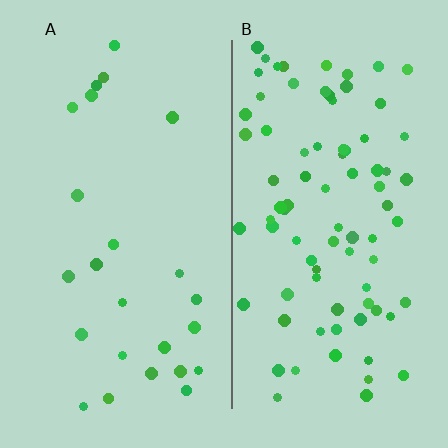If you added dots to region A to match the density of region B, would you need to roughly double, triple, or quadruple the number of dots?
Approximately triple.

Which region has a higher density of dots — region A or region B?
B (the right).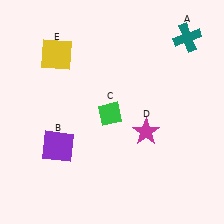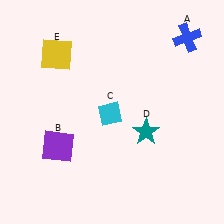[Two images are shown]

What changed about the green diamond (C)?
In Image 1, C is green. In Image 2, it changed to cyan.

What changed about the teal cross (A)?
In Image 1, A is teal. In Image 2, it changed to blue.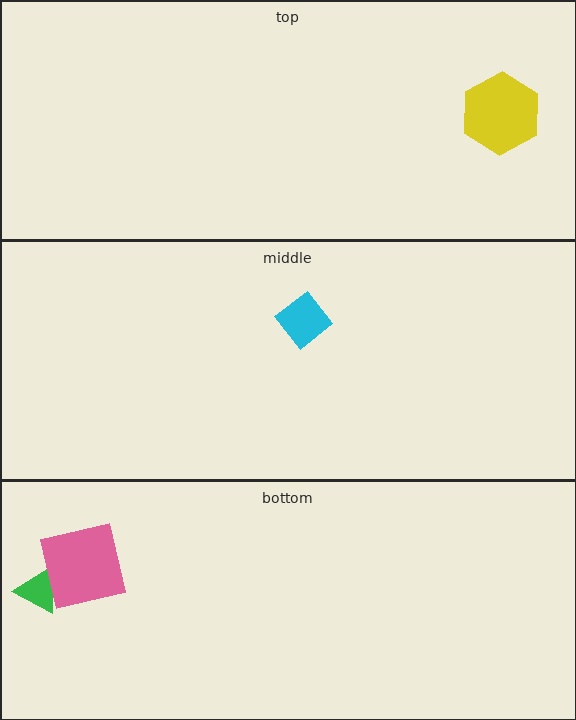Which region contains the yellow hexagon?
The top region.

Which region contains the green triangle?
The bottom region.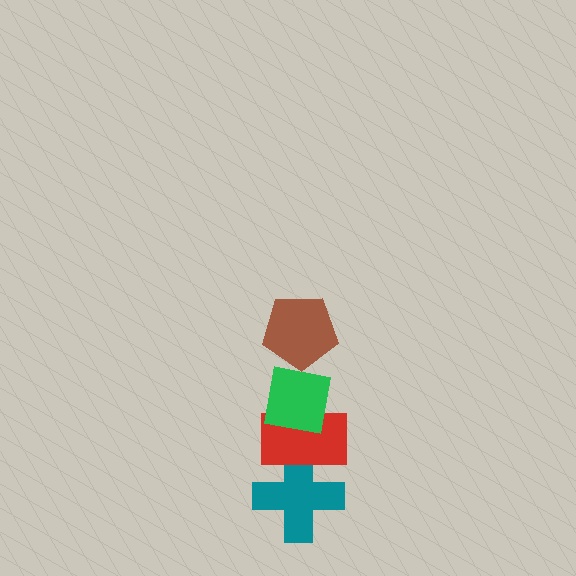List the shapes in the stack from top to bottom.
From top to bottom: the brown pentagon, the green square, the red rectangle, the teal cross.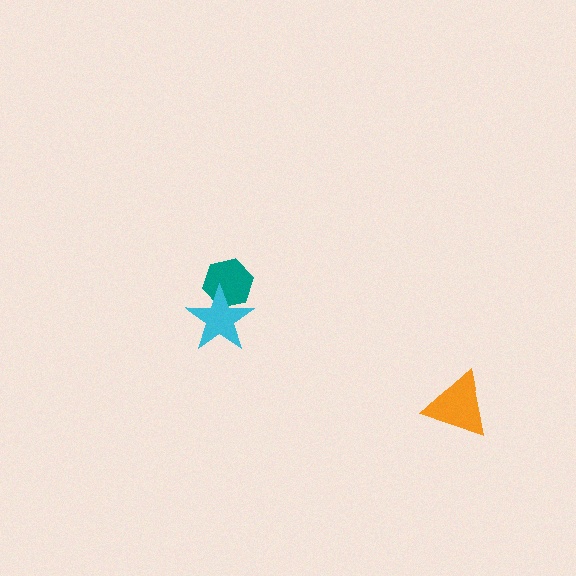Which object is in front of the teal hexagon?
The cyan star is in front of the teal hexagon.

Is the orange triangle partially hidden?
No, no other shape covers it.